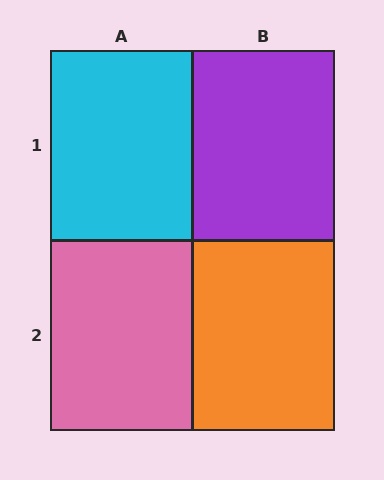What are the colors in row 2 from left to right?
Pink, orange.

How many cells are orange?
1 cell is orange.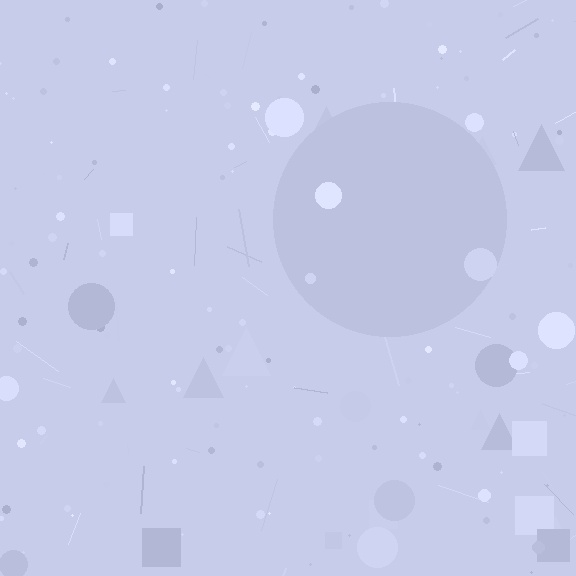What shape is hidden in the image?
A circle is hidden in the image.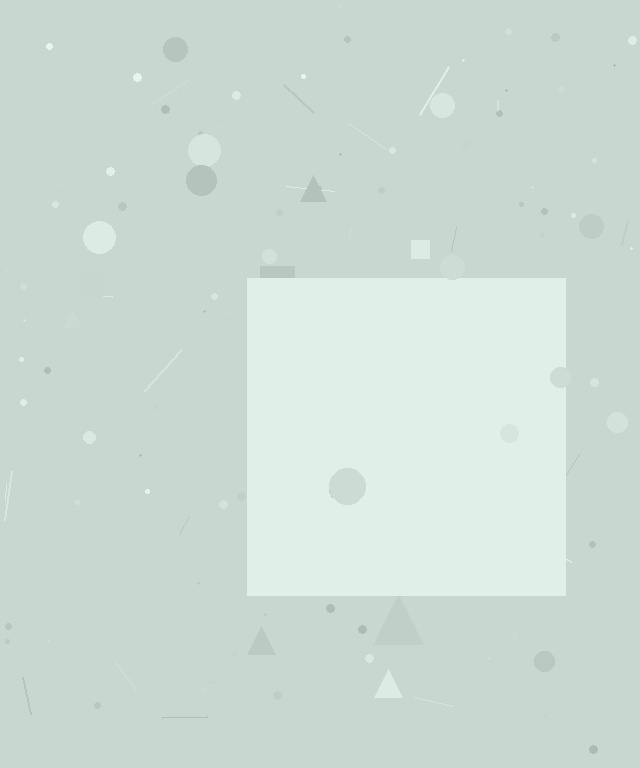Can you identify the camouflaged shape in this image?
The camouflaged shape is a square.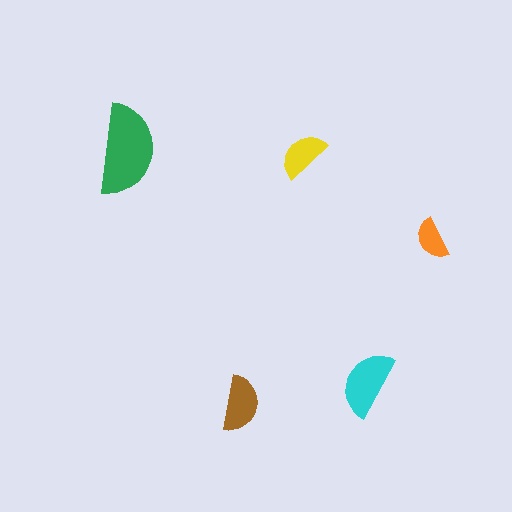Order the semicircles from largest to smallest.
the green one, the cyan one, the brown one, the yellow one, the orange one.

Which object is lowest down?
The brown semicircle is bottommost.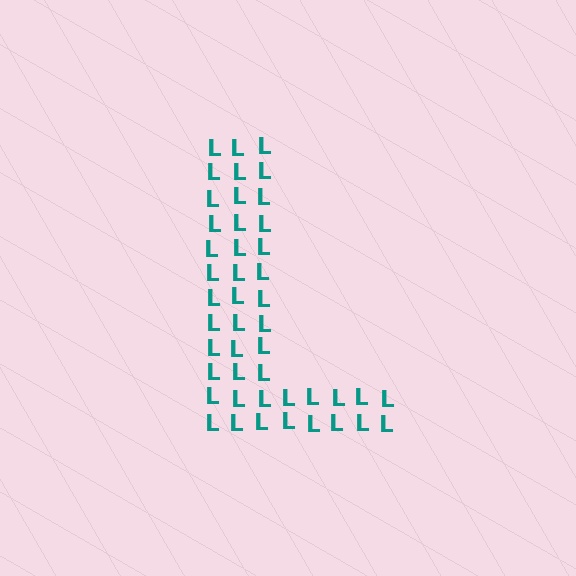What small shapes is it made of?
It is made of small letter L's.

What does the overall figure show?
The overall figure shows the letter L.